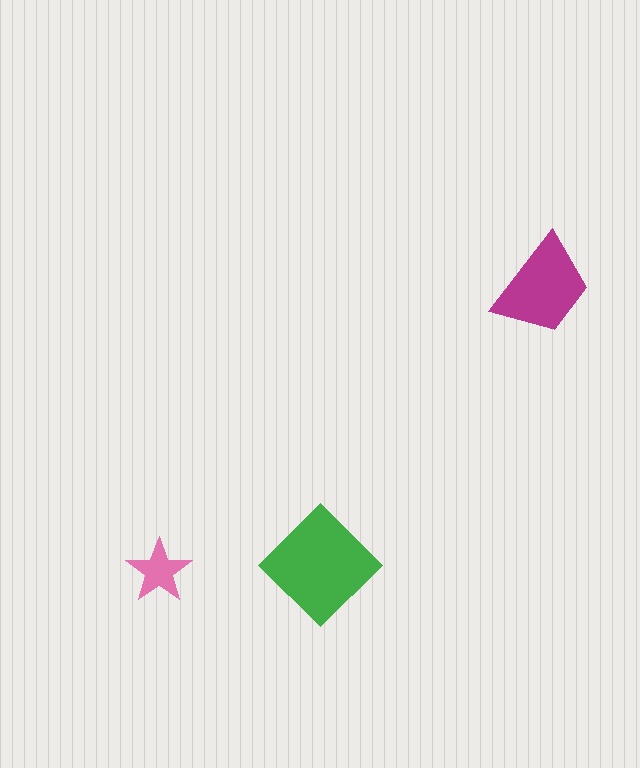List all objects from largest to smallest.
The green diamond, the magenta trapezoid, the pink star.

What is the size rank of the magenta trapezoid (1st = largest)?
2nd.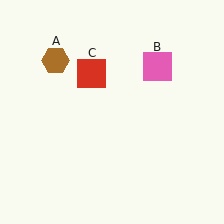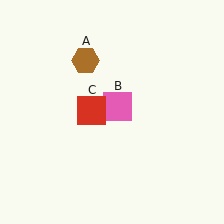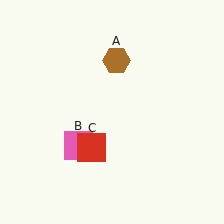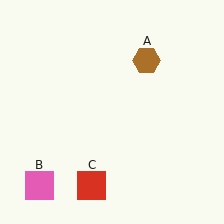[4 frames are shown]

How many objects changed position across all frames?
3 objects changed position: brown hexagon (object A), pink square (object B), red square (object C).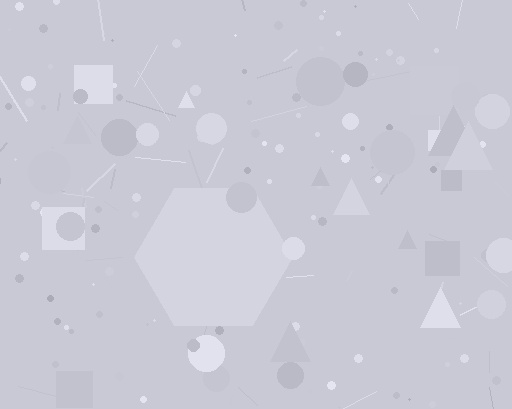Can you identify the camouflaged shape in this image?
The camouflaged shape is a hexagon.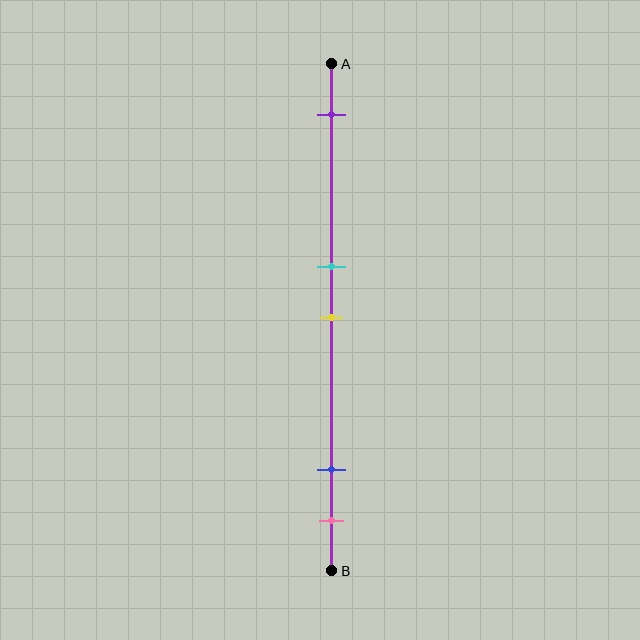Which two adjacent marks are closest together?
The cyan and yellow marks are the closest adjacent pair.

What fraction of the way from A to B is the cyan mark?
The cyan mark is approximately 40% (0.4) of the way from A to B.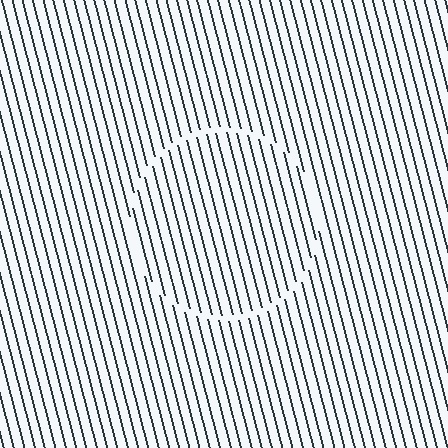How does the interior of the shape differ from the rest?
The interior of the shape contains the same grating, shifted by half a period — the contour is defined by the phase discontinuity where line-ends from the inner and outer gratings abut.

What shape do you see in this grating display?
An illusory circle. The interior of the shape contains the same grating, shifted by half a period — the contour is defined by the phase discontinuity where line-ends from the inner and outer gratings abut.